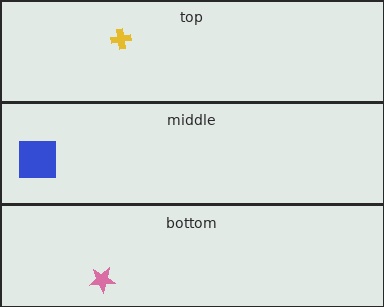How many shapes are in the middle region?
1.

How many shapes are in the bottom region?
1.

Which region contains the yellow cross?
The top region.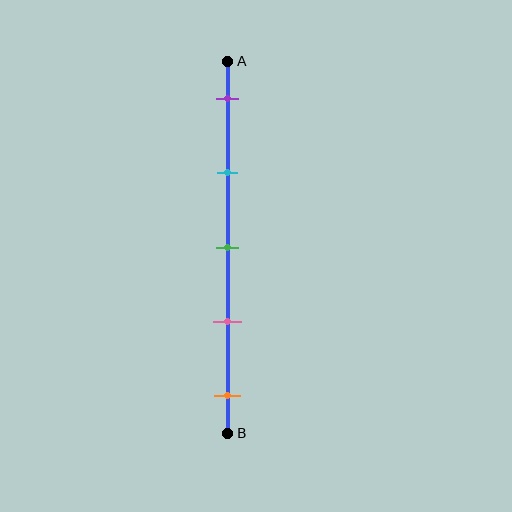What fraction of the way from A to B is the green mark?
The green mark is approximately 50% (0.5) of the way from A to B.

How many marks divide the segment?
There are 5 marks dividing the segment.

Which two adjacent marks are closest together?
The green and pink marks are the closest adjacent pair.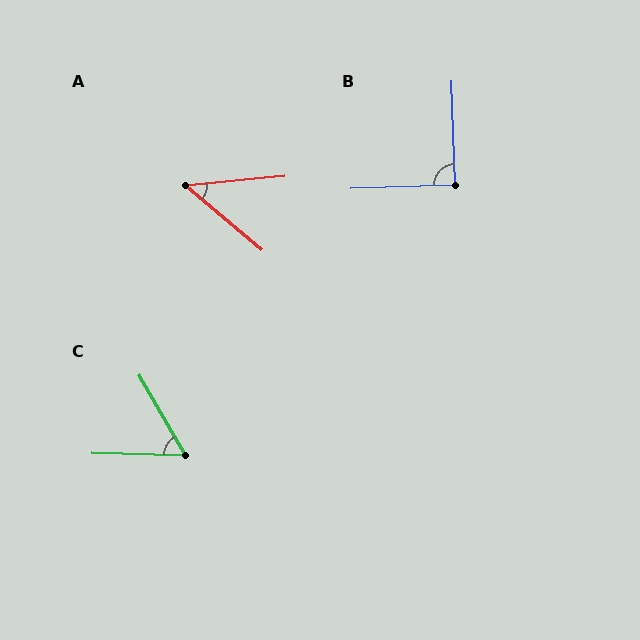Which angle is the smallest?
A, at approximately 46 degrees.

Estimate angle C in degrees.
Approximately 58 degrees.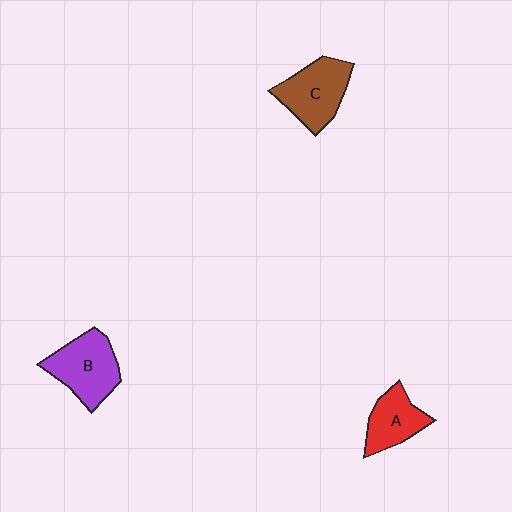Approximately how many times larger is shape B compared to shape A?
Approximately 1.4 times.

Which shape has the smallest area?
Shape A (red).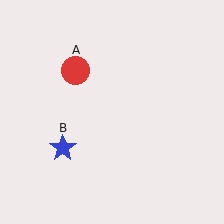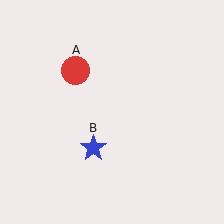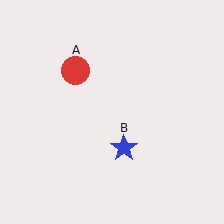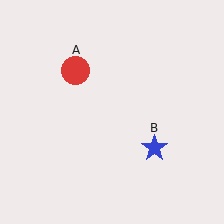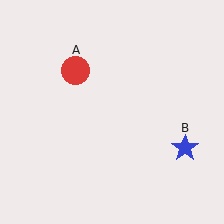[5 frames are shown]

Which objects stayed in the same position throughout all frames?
Red circle (object A) remained stationary.